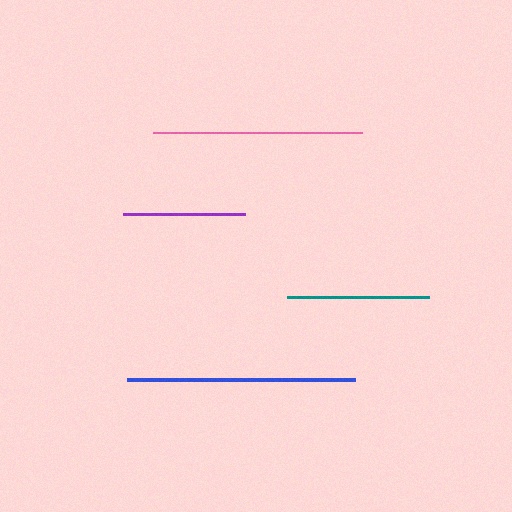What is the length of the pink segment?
The pink segment is approximately 209 pixels long.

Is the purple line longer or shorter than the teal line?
The teal line is longer than the purple line.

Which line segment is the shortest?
The purple line is the shortest at approximately 122 pixels.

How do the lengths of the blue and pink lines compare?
The blue and pink lines are approximately the same length.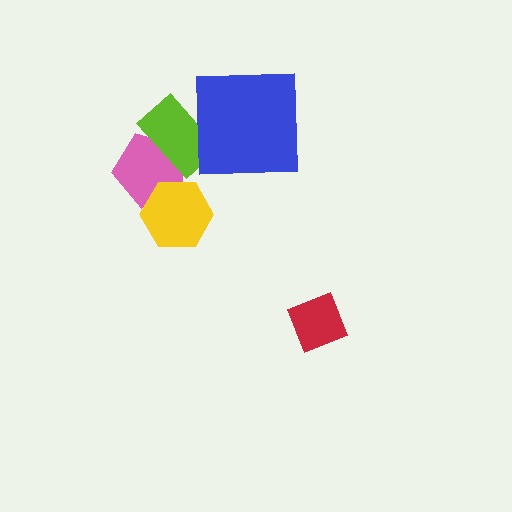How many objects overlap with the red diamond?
0 objects overlap with the red diamond.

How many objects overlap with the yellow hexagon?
1 object overlaps with the yellow hexagon.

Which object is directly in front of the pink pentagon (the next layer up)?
The lime rectangle is directly in front of the pink pentagon.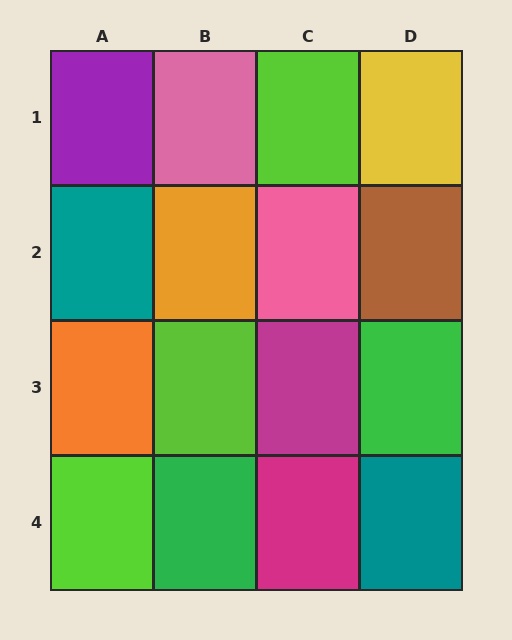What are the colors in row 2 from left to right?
Teal, orange, pink, brown.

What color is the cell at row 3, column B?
Lime.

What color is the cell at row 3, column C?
Magenta.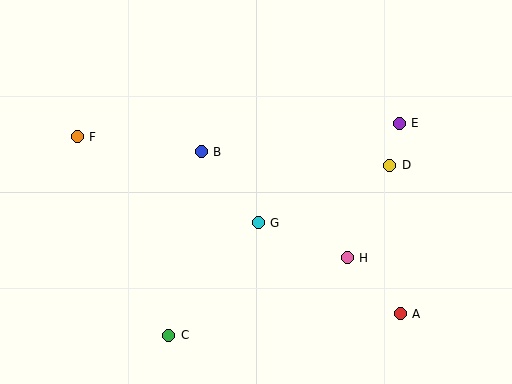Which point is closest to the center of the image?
Point G at (258, 223) is closest to the center.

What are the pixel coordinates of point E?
Point E is at (399, 124).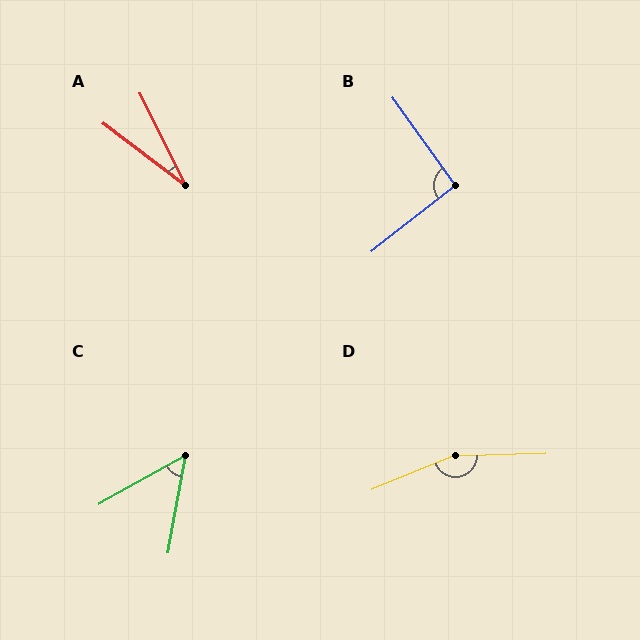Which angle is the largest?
D, at approximately 159 degrees.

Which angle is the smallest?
A, at approximately 27 degrees.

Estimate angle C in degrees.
Approximately 51 degrees.